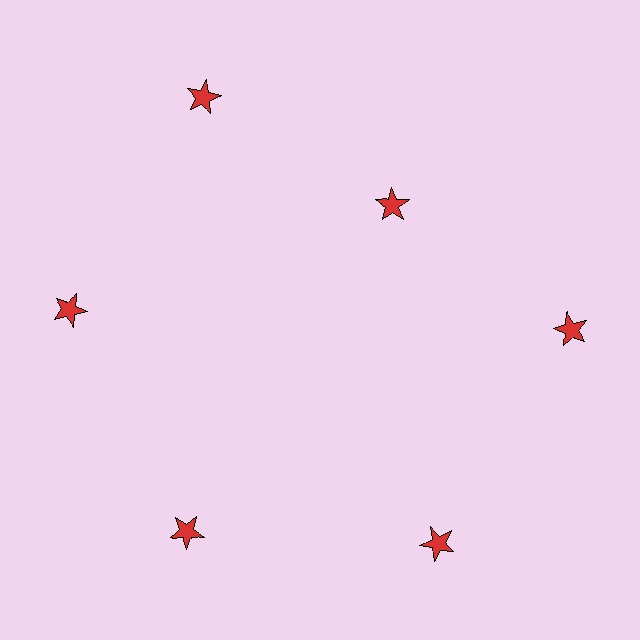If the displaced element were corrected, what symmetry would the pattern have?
It would have 6-fold rotational symmetry — the pattern would map onto itself every 60 degrees.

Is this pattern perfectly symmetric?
No. The 6 red stars are arranged in a ring, but one element near the 1 o'clock position is pulled inward toward the center, breaking the 6-fold rotational symmetry.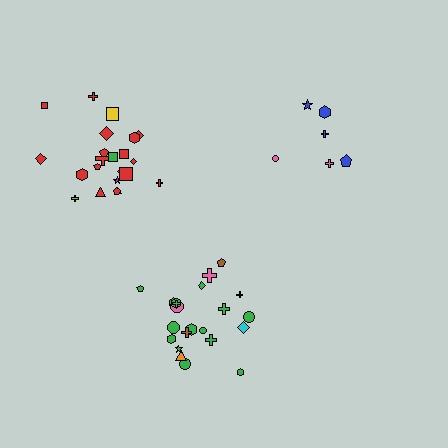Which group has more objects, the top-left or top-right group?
The top-left group.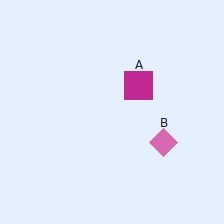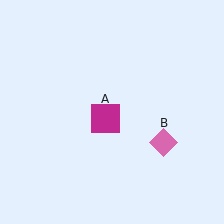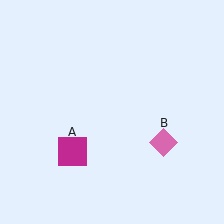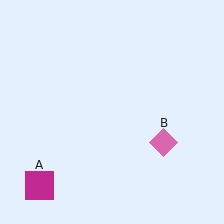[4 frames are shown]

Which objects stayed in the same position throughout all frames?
Pink diamond (object B) remained stationary.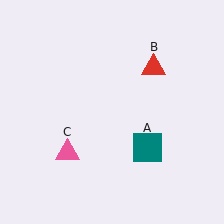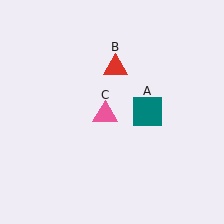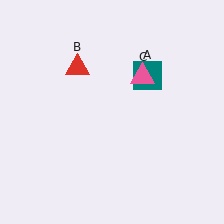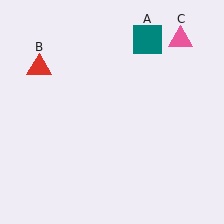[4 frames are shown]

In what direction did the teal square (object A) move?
The teal square (object A) moved up.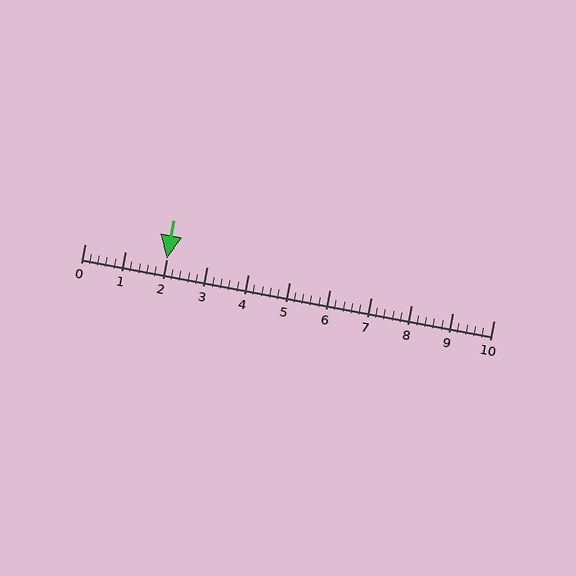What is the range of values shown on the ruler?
The ruler shows values from 0 to 10.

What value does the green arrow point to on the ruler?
The green arrow points to approximately 2.0.